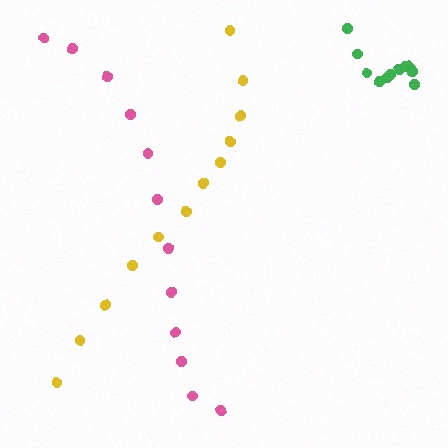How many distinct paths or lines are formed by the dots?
There are 3 distinct paths.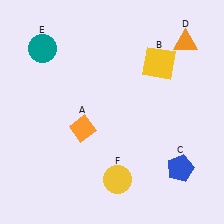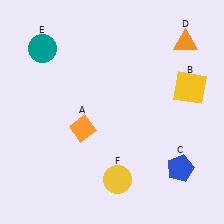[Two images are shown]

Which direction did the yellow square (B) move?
The yellow square (B) moved right.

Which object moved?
The yellow square (B) moved right.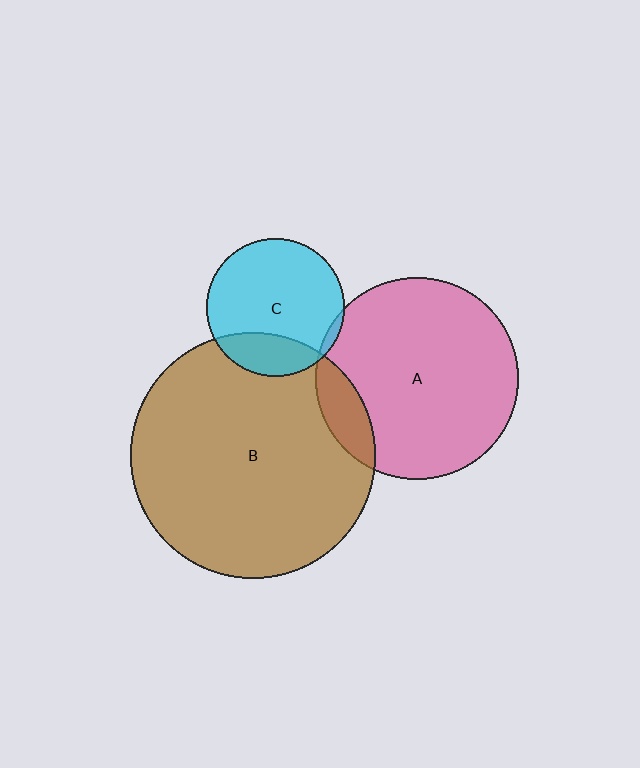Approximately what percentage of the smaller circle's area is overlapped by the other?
Approximately 5%.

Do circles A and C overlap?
Yes.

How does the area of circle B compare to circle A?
Approximately 1.5 times.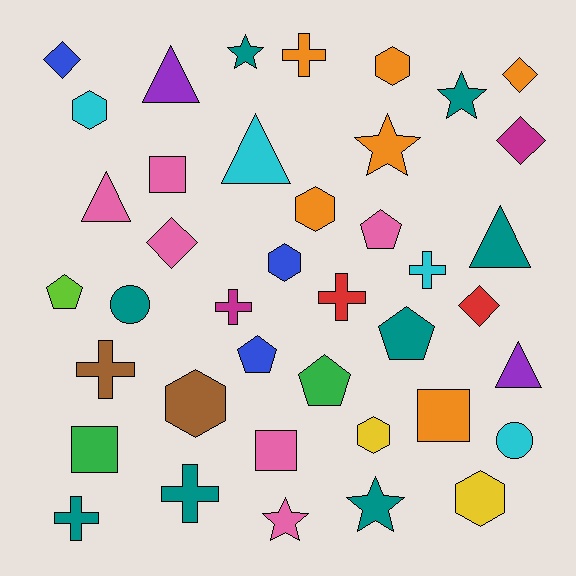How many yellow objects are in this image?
There are 2 yellow objects.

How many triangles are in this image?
There are 5 triangles.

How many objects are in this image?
There are 40 objects.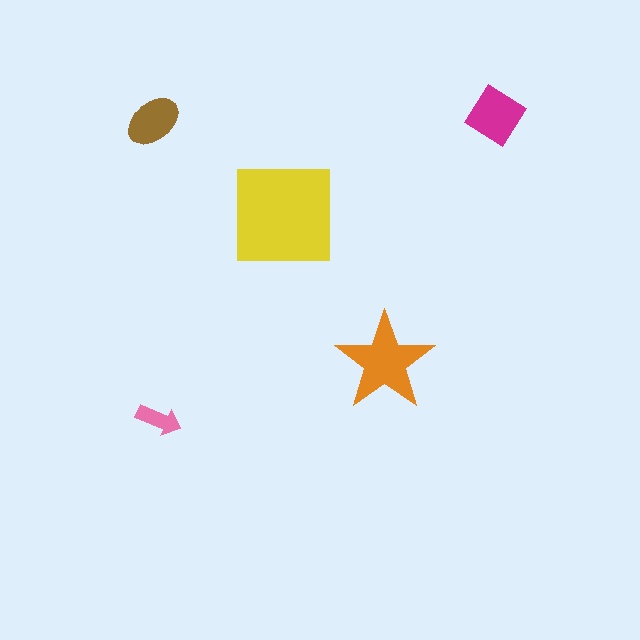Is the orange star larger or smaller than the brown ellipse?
Larger.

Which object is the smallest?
The pink arrow.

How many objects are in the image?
There are 5 objects in the image.